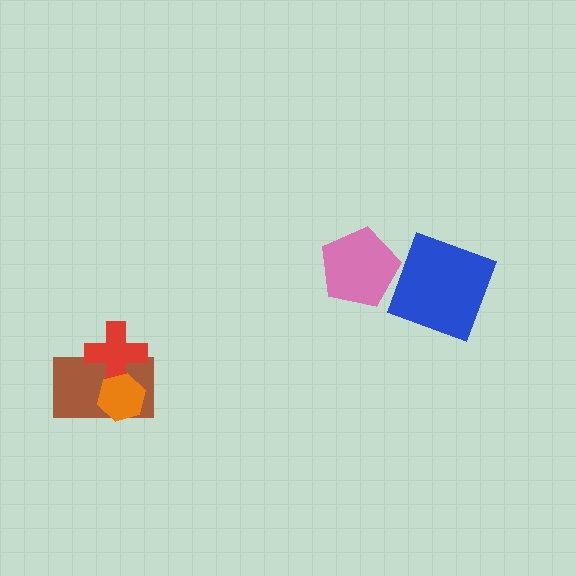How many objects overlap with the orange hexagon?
2 objects overlap with the orange hexagon.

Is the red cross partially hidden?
Yes, it is partially covered by another shape.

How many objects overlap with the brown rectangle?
2 objects overlap with the brown rectangle.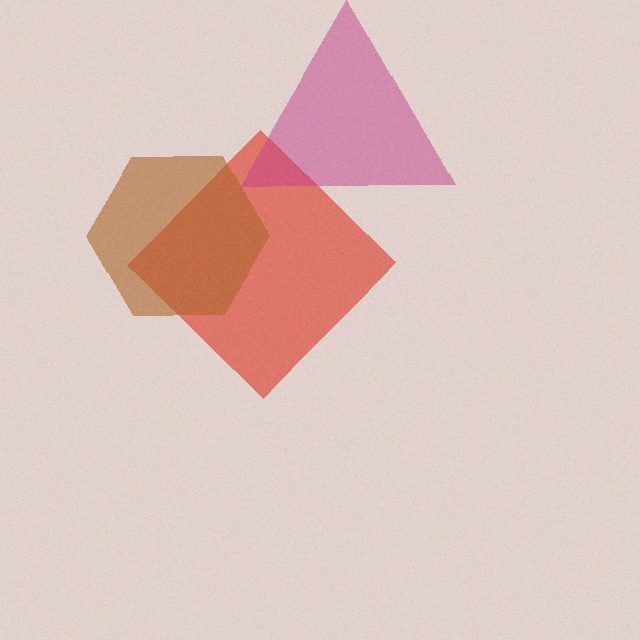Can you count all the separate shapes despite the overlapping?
Yes, there are 3 separate shapes.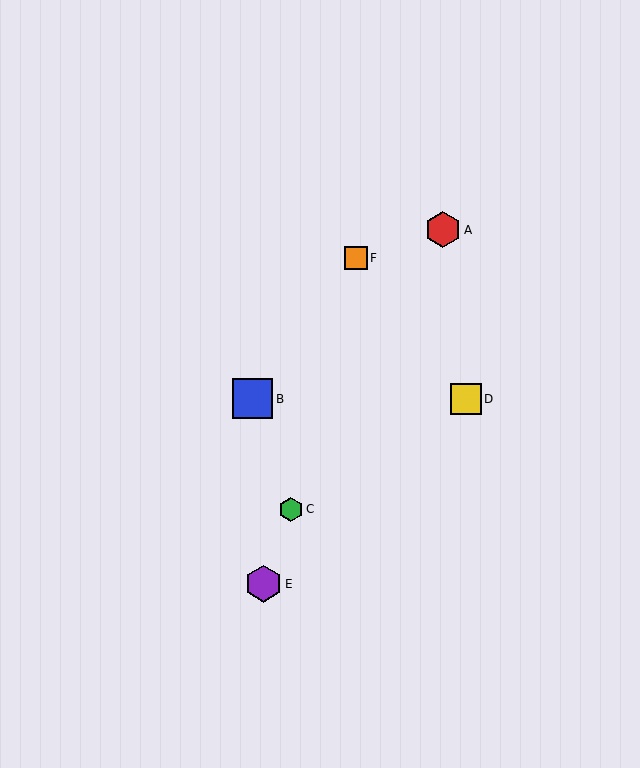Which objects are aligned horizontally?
Objects B, D are aligned horizontally.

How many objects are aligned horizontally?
2 objects (B, D) are aligned horizontally.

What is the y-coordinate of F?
Object F is at y≈258.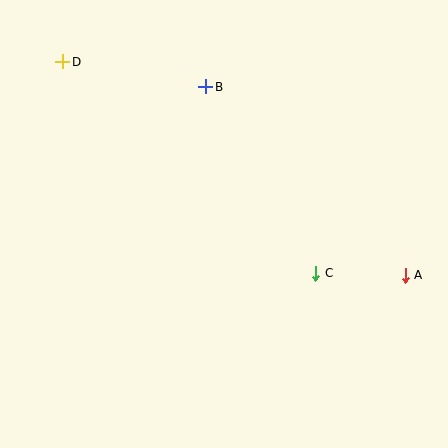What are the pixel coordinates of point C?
Point C is at (316, 273).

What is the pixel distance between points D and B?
The distance between D and B is 145 pixels.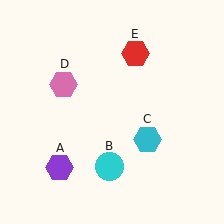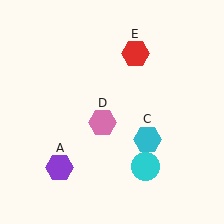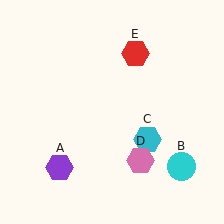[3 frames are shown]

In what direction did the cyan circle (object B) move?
The cyan circle (object B) moved right.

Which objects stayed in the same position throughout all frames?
Purple hexagon (object A) and cyan hexagon (object C) and red hexagon (object E) remained stationary.